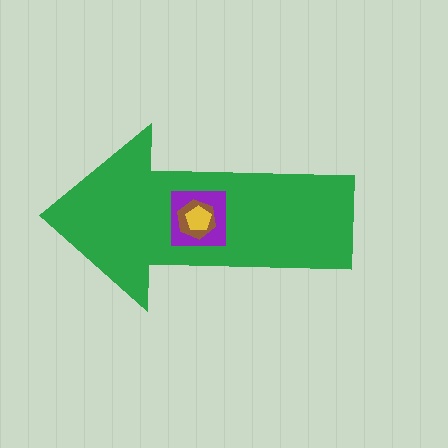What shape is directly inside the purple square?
The brown hexagon.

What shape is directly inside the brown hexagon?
The yellow pentagon.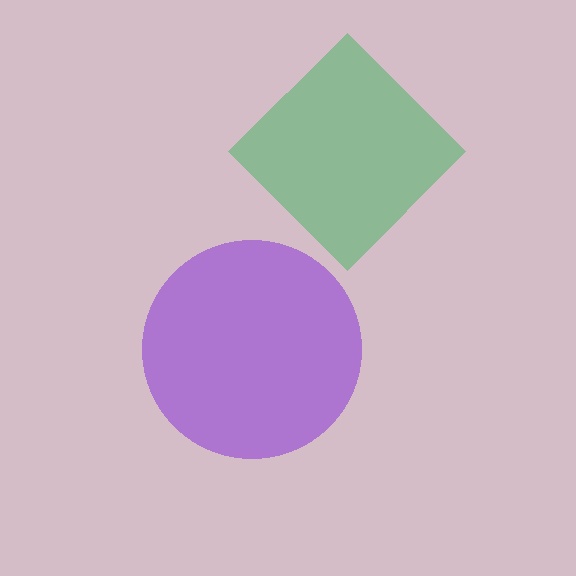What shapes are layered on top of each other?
The layered shapes are: a green diamond, a purple circle.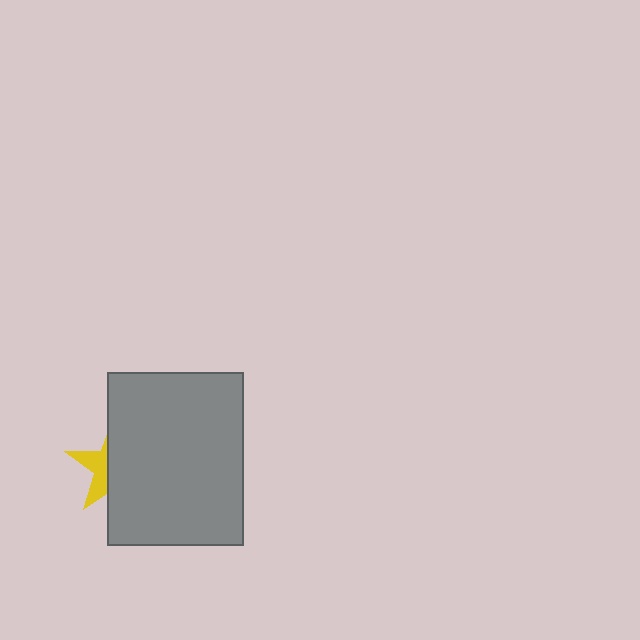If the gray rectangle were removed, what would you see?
You would see the complete yellow star.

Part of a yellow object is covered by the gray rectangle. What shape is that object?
It is a star.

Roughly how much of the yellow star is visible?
A small part of it is visible (roughly 36%).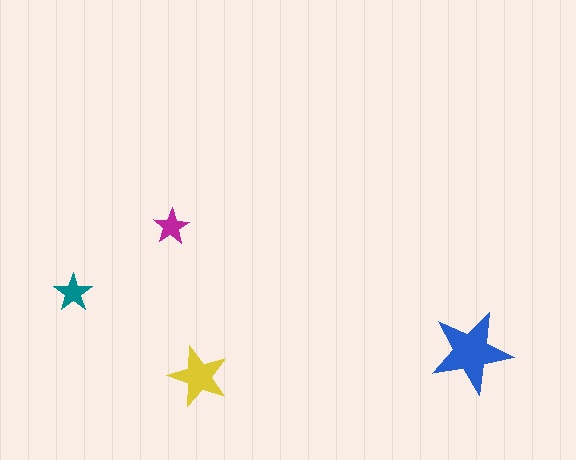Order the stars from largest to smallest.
the blue one, the yellow one, the teal one, the magenta one.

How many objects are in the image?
There are 4 objects in the image.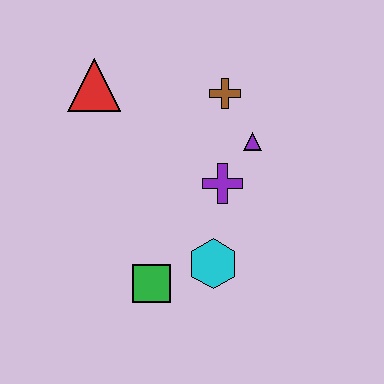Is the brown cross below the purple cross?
No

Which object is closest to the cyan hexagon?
The green square is closest to the cyan hexagon.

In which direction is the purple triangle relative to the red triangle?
The purple triangle is to the right of the red triangle.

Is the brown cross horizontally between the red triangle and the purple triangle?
Yes